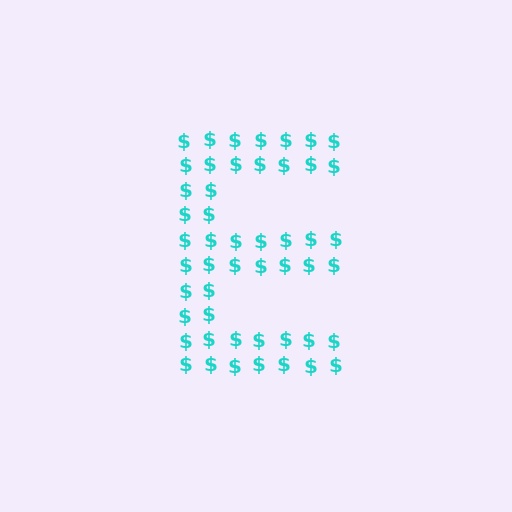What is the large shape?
The large shape is the letter E.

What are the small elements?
The small elements are dollar signs.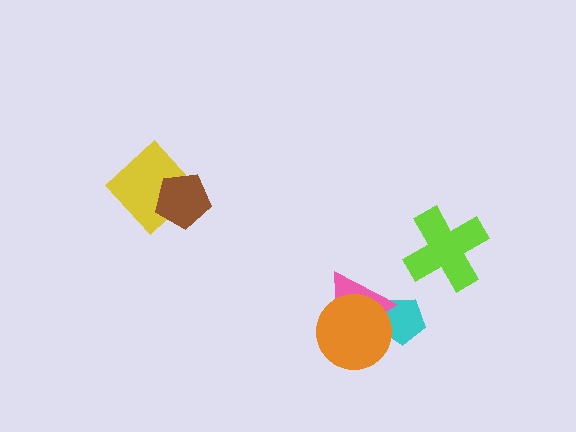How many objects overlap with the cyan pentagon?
2 objects overlap with the cyan pentagon.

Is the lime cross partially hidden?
No, no other shape covers it.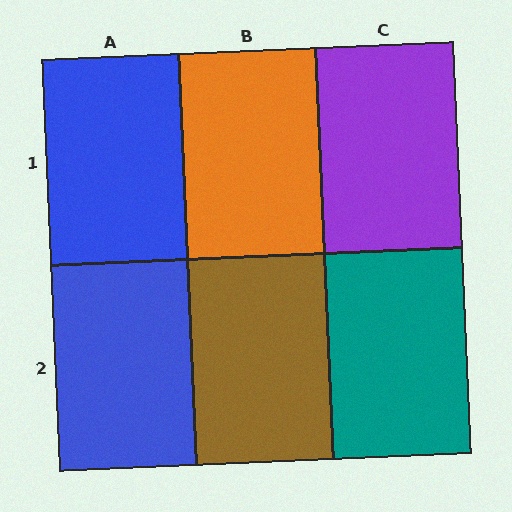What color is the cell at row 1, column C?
Purple.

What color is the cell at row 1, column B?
Orange.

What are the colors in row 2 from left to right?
Blue, brown, teal.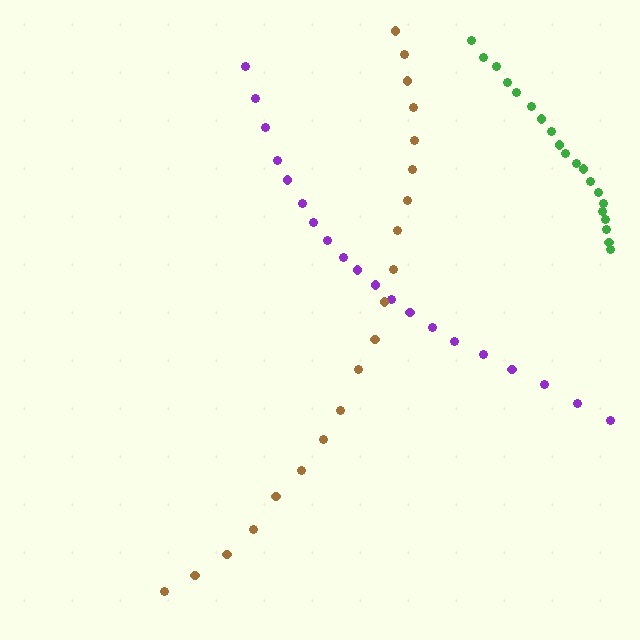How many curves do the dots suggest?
There are 3 distinct paths.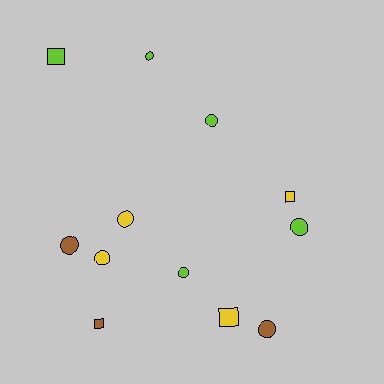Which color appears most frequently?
Lime, with 5 objects.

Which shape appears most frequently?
Circle, with 8 objects.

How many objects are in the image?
There are 12 objects.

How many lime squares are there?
There is 1 lime square.